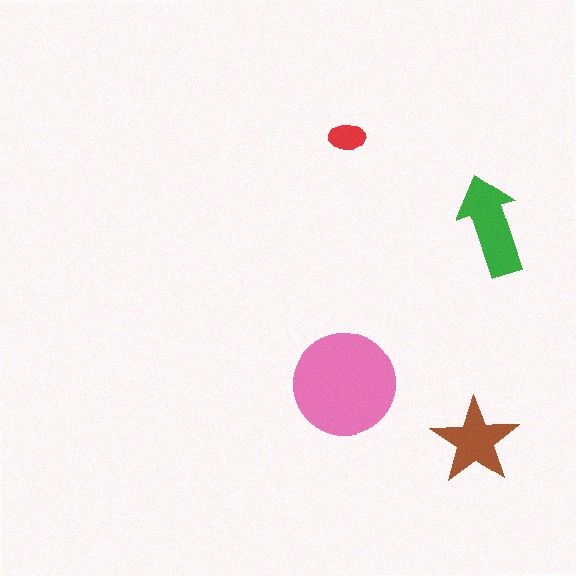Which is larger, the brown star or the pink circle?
The pink circle.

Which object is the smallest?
The red ellipse.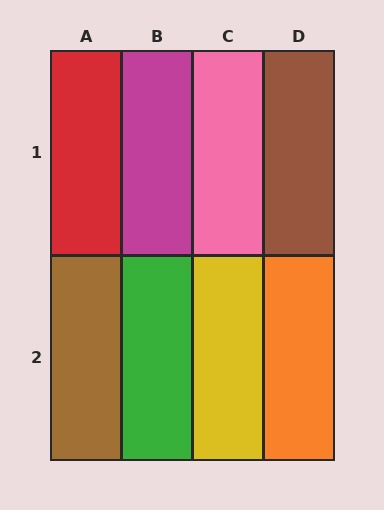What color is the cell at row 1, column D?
Brown.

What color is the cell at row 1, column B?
Magenta.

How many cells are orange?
1 cell is orange.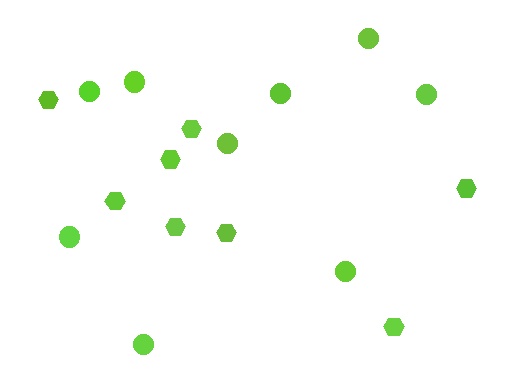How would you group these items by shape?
There are 2 groups: one group of hexagons (8) and one group of circles (9).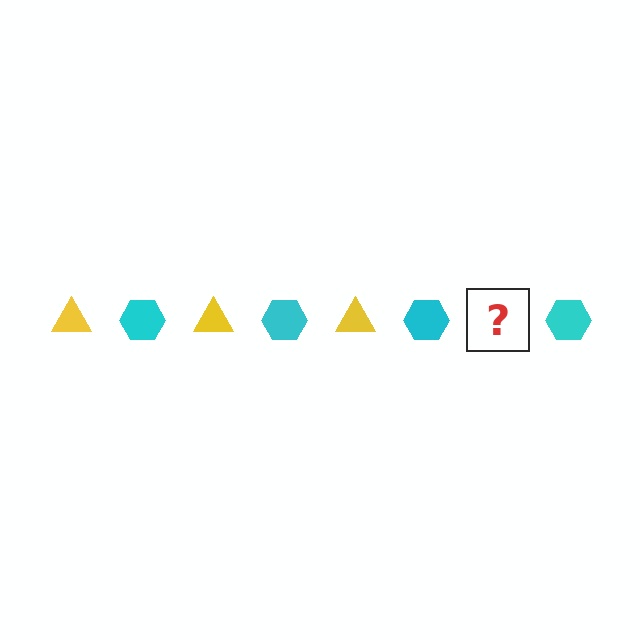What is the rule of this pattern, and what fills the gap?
The rule is that the pattern alternates between yellow triangle and cyan hexagon. The gap should be filled with a yellow triangle.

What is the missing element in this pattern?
The missing element is a yellow triangle.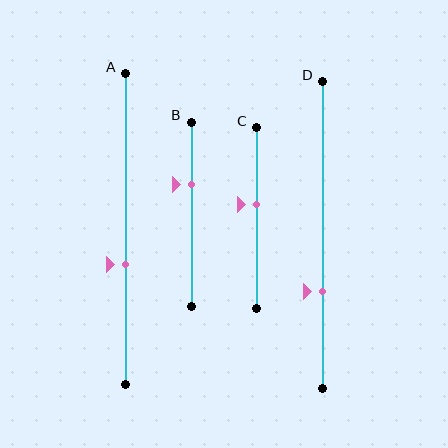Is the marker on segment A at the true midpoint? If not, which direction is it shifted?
No, the marker on segment A is shifted downward by about 11% of the segment length.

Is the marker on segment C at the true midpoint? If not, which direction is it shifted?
No, the marker on segment C is shifted upward by about 7% of the segment length.